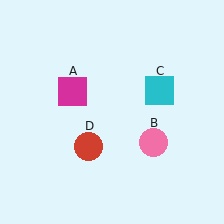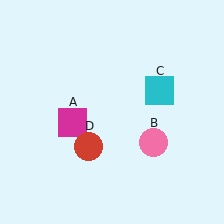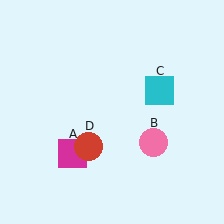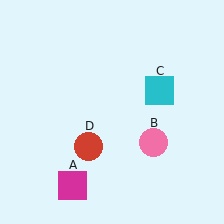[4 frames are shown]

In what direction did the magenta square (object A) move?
The magenta square (object A) moved down.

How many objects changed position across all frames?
1 object changed position: magenta square (object A).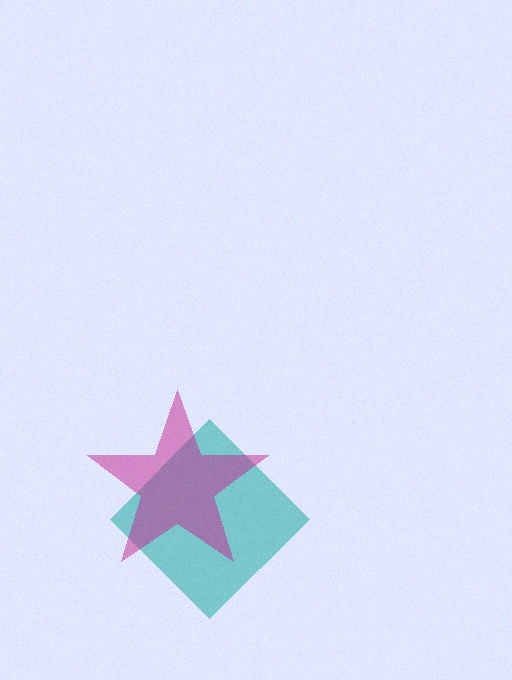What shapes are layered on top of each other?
The layered shapes are: a teal diamond, a magenta star.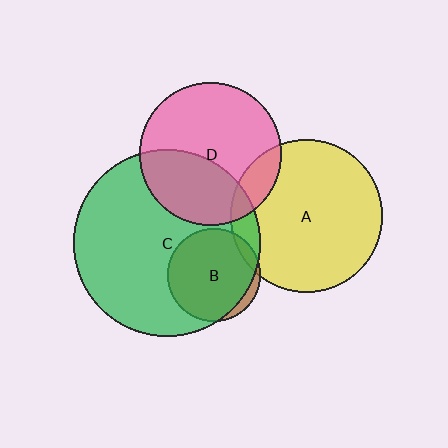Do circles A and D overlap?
Yes.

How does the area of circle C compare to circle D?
Approximately 1.7 times.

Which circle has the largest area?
Circle C (green).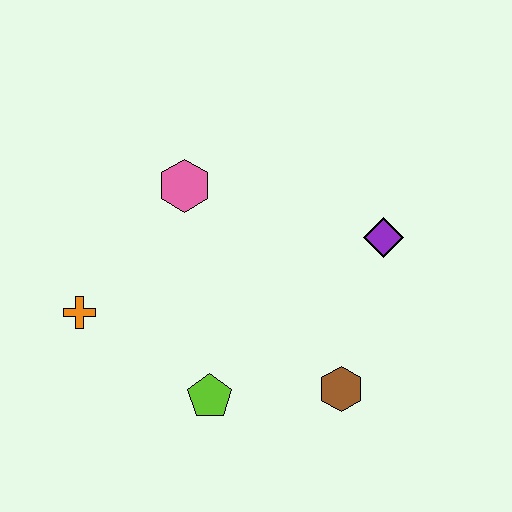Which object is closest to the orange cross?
The lime pentagon is closest to the orange cross.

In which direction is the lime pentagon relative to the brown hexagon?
The lime pentagon is to the left of the brown hexagon.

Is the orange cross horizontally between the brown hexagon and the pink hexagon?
No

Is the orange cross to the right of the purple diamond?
No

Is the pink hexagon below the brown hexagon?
No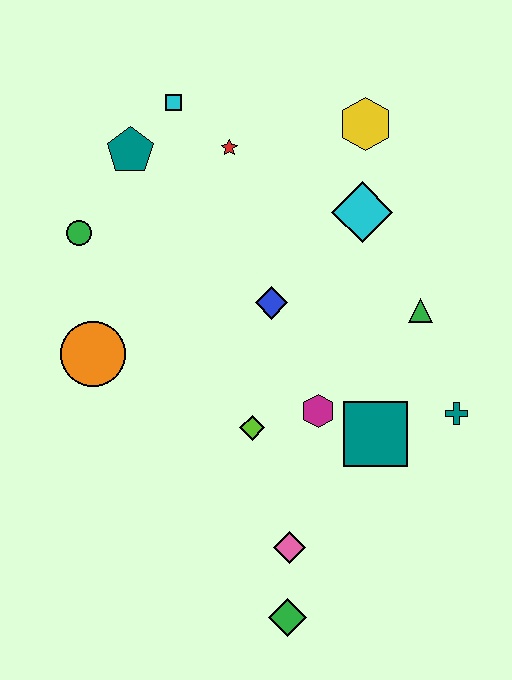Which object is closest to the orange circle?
The green circle is closest to the orange circle.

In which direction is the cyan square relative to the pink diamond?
The cyan square is above the pink diamond.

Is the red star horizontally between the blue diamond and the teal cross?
No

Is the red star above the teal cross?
Yes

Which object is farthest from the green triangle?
The green circle is farthest from the green triangle.